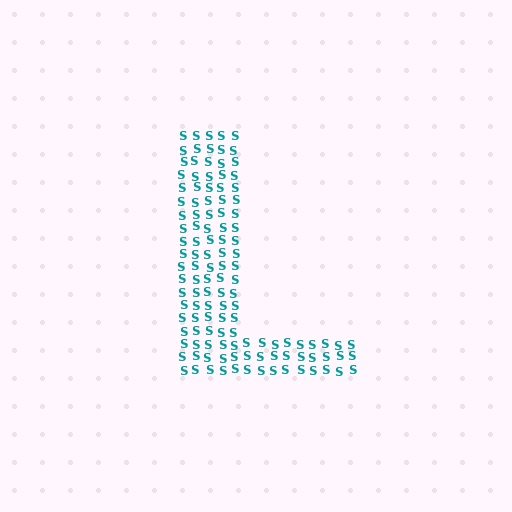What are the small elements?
The small elements are letter S's.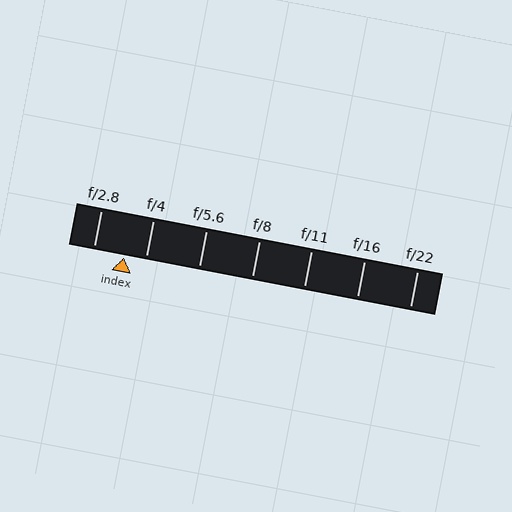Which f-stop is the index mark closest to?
The index mark is closest to f/4.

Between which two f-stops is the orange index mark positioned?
The index mark is between f/2.8 and f/4.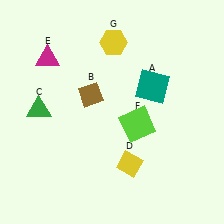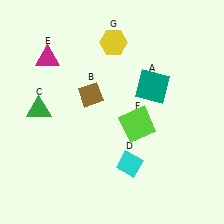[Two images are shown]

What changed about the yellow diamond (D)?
In Image 1, D is yellow. In Image 2, it changed to cyan.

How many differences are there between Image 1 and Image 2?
There is 1 difference between the two images.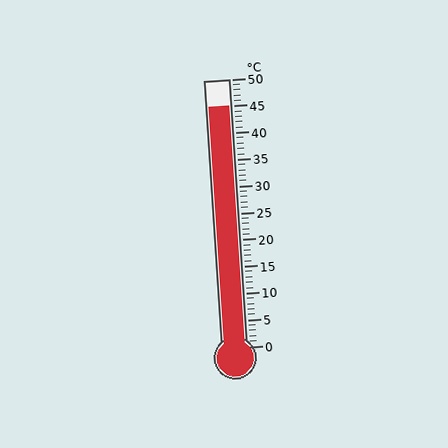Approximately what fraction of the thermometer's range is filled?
The thermometer is filled to approximately 90% of its range.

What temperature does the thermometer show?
The thermometer shows approximately 45°C.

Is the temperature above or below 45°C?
The temperature is at 45°C.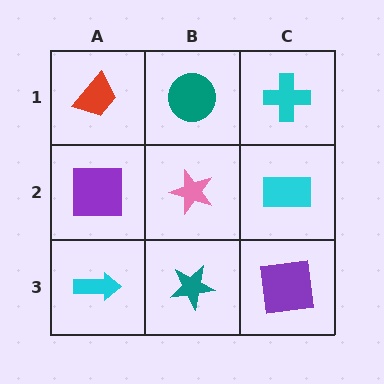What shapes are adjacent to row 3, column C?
A cyan rectangle (row 2, column C), a teal star (row 3, column B).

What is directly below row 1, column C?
A cyan rectangle.